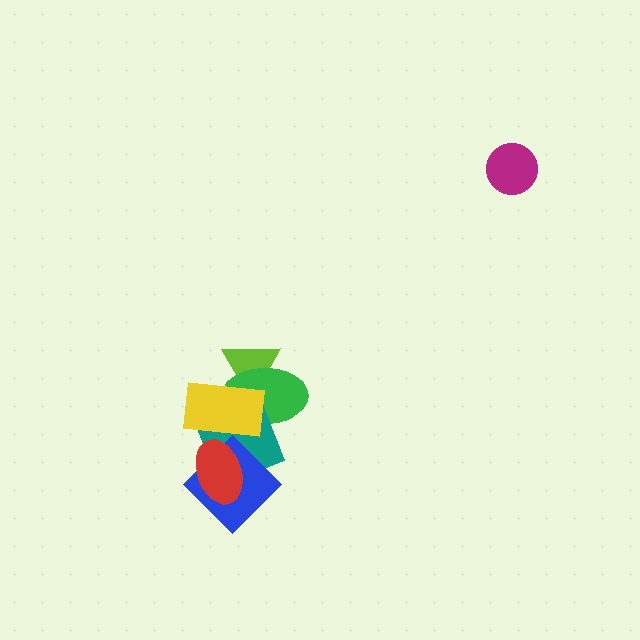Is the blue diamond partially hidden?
Yes, it is partially covered by another shape.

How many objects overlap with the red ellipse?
3 objects overlap with the red ellipse.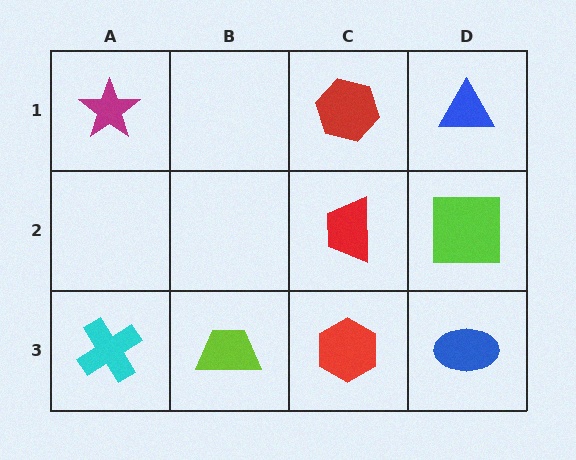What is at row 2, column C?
A red trapezoid.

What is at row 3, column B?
A lime trapezoid.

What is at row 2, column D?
A lime square.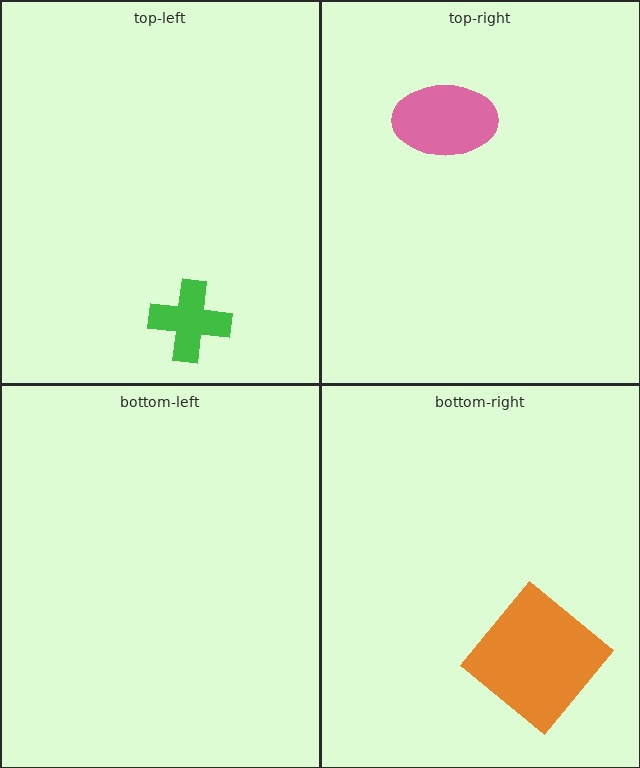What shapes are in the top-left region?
The green cross.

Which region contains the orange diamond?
The bottom-right region.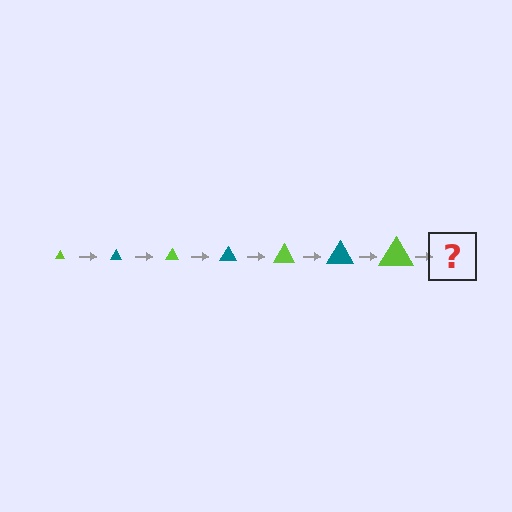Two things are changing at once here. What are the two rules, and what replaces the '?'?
The two rules are that the triangle grows larger each step and the color cycles through lime and teal. The '?' should be a teal triangle, larger than the previous one.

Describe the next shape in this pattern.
It should be a teal triangle, larger than the previous one.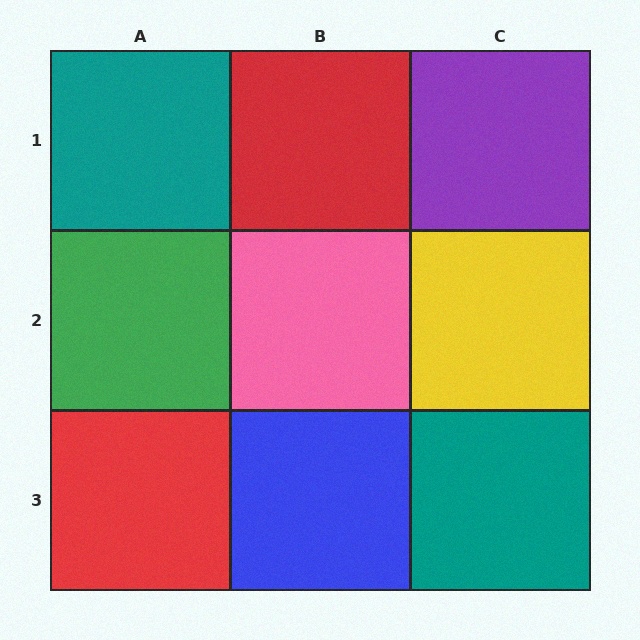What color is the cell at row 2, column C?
Yellow.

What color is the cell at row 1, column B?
Red.